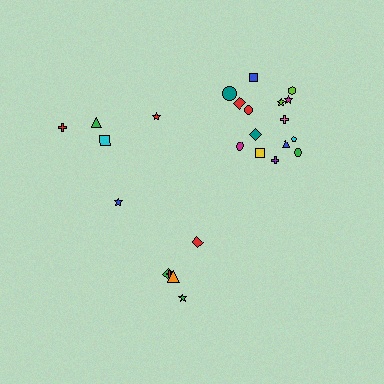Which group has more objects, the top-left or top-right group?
The top-right group.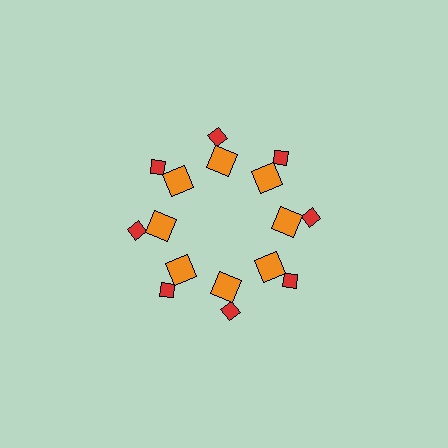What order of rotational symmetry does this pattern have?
This pattern has 8-fold rotational symmetry.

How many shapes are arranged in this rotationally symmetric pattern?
There are 16 shapes, arranged in 8 groups of 2.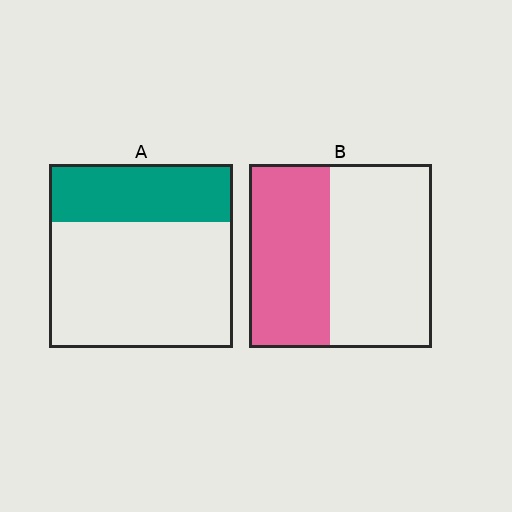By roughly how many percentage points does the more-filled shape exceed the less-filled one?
By roughly 15 percentage points (B over A).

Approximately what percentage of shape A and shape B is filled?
A is approximately 30% and B is approximately 45%.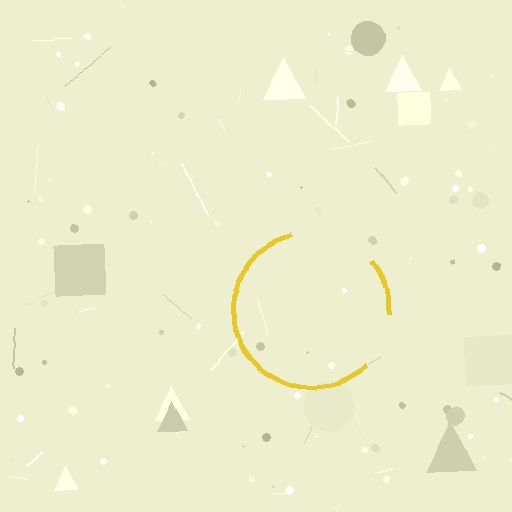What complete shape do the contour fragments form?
The contour fragments form a circle.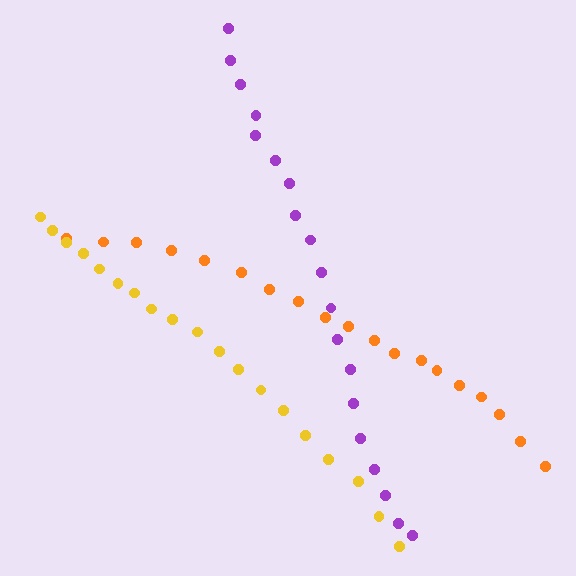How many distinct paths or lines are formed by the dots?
There are 3 distinct paths.